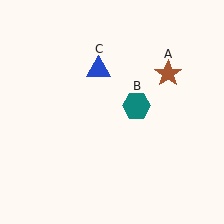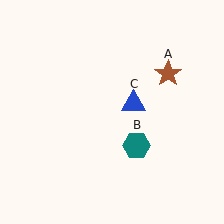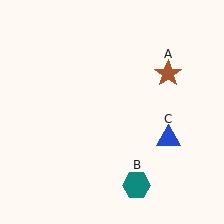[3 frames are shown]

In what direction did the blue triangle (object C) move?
The blue triangle (object C) moved down and to the right.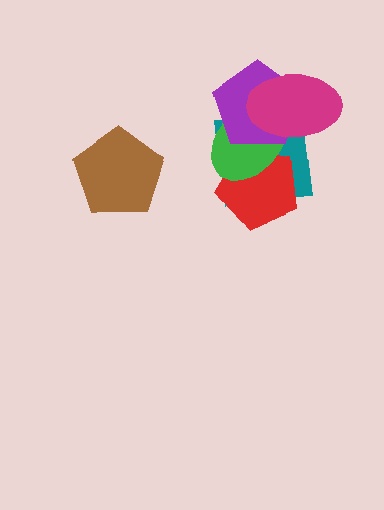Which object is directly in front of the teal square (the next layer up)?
The red pentagon is directly in front of the teal square.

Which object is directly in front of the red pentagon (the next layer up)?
The green ellipse is directly in front of the red pentagon.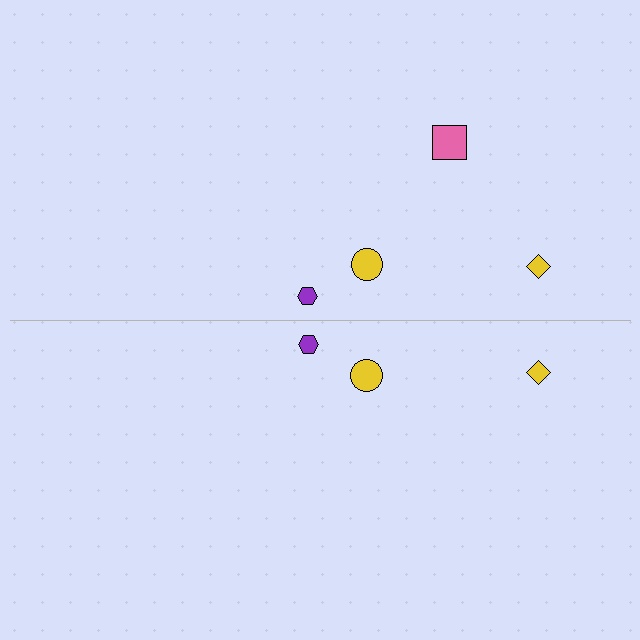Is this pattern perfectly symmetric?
No, the pattern is not perfectly symmetric. A pink square is missing from the bottom side.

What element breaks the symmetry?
A pink square is missing from the bottom side.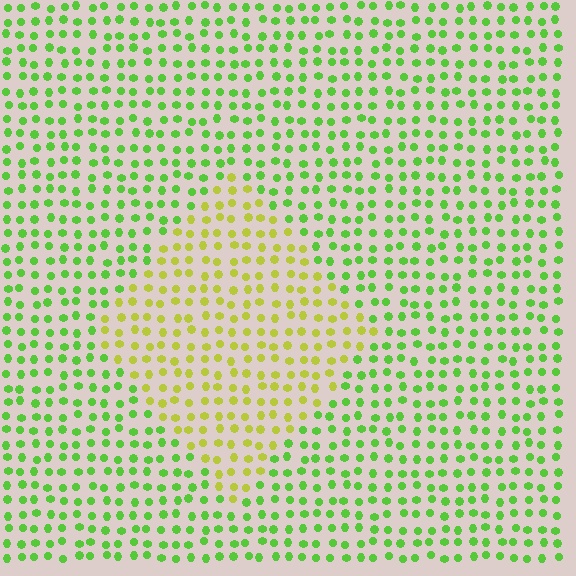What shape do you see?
I see a diamond.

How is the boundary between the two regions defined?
The boundary is defined purely by a slight shift in hue (about 40 degrees). Spacing, size, and orientation are identical on both sides.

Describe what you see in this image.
The image is filled with small lime elements in a uniform arrangement. A diamond-shaped region is visible where the elements are tinted to a slightly different hue, forming a subtle color boundary.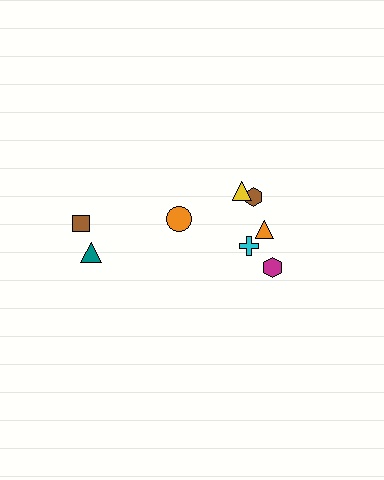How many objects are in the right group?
There are 5 objects.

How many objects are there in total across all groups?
There are 8 objects.